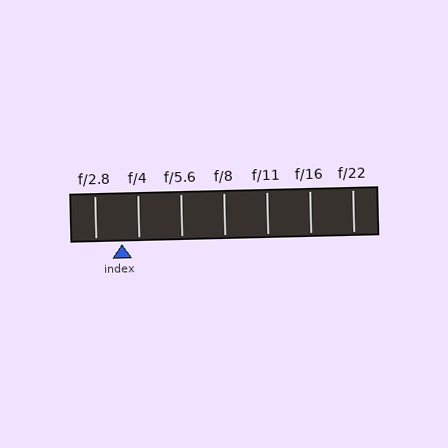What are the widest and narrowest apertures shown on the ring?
The widest aperture shown is f/2.8 and the narrowest is f/22.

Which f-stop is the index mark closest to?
The index mark is closest to f/4.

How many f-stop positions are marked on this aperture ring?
There are 7 f-stop positions marked.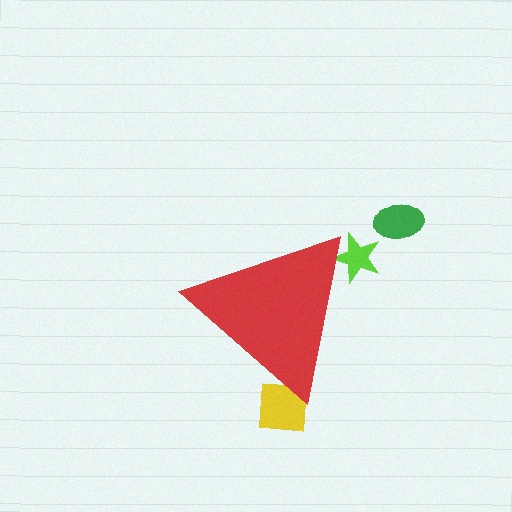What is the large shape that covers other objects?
A red triangle.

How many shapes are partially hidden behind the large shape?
2 shapes are partially hidden.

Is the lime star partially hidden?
Yes, the lime star is partially hidden behind the red triangle.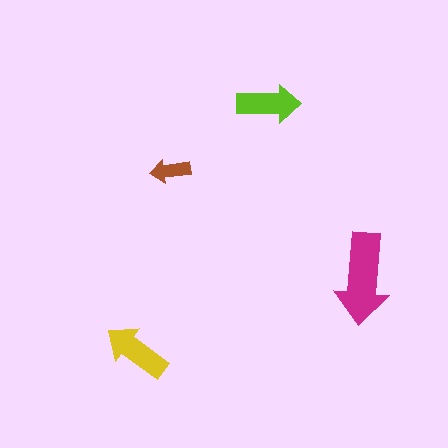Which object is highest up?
The lime arrow is topmost.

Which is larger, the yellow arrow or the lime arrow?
The yellow one.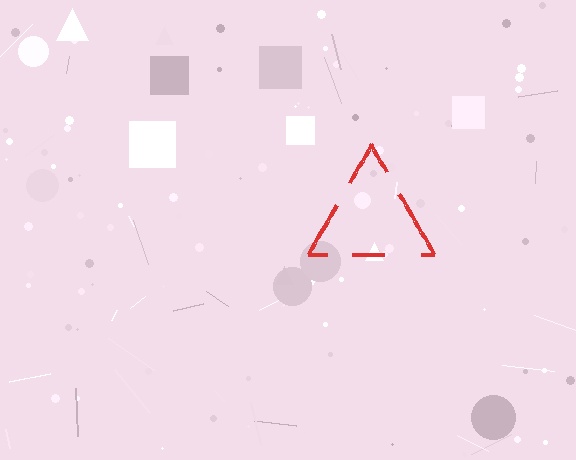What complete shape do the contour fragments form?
The contour fragments form a triangle.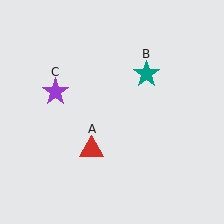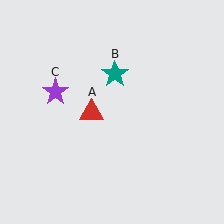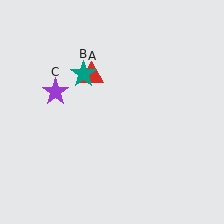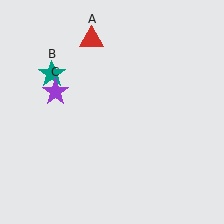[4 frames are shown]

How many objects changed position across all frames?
2 objects changed position: red triangle (object A), teal star (object B).